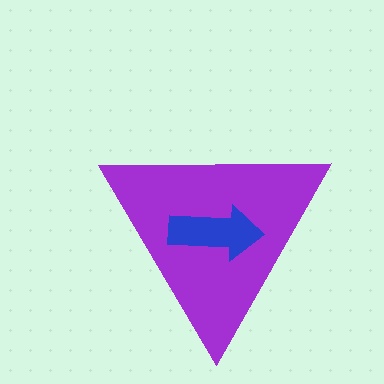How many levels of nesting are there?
2.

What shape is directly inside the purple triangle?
The blue arrow.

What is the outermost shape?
The purple triangle.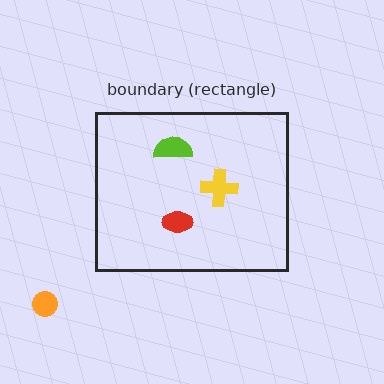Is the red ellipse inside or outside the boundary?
Inside.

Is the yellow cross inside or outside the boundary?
Inside.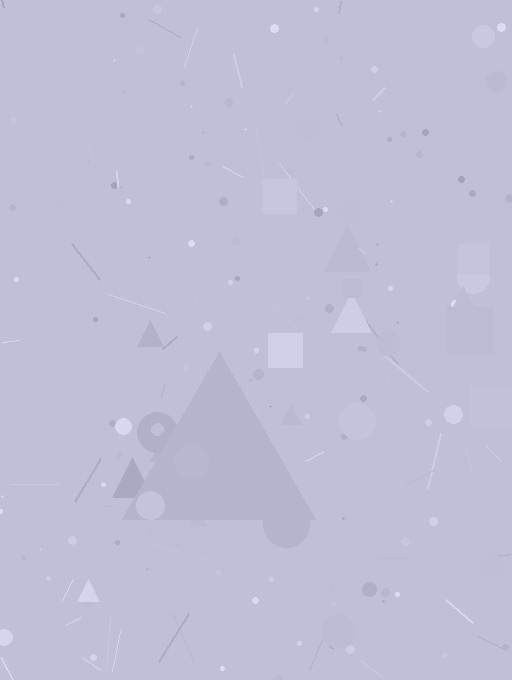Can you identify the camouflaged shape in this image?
The camouflaged shape is a triangle.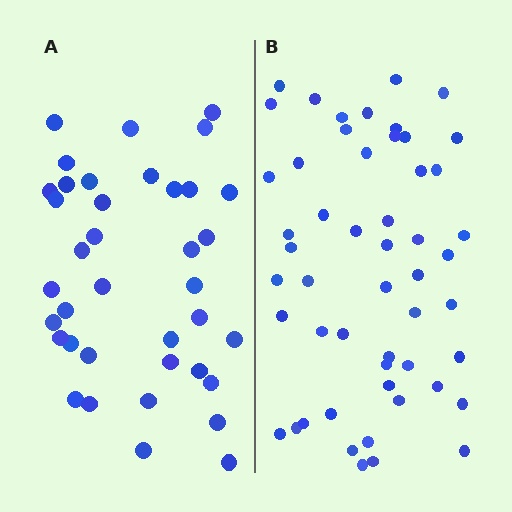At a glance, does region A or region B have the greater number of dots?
Region B (the right region) has more dots.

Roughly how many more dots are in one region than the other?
Region B has approximately 15 more dots than region A.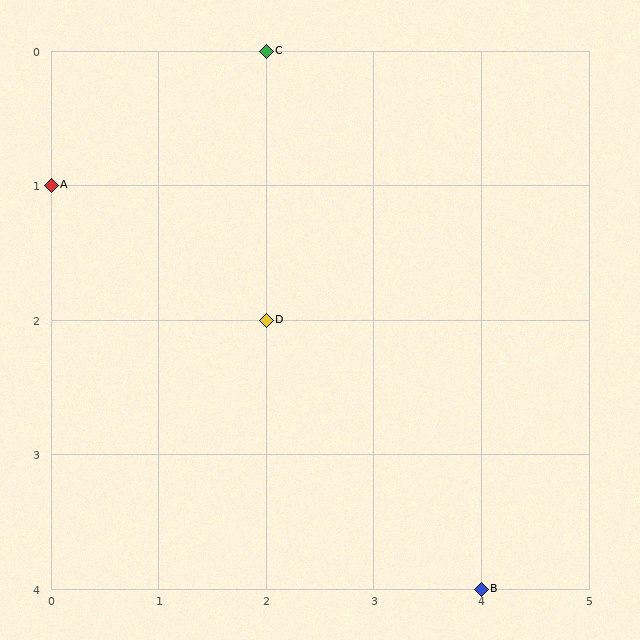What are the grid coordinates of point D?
Point D is at grid coordinates (2, 2).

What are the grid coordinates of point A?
Point A is at grid coordinates (0, 1).